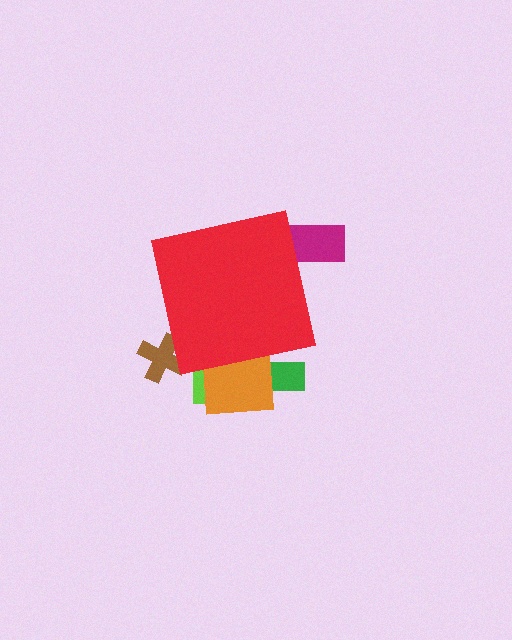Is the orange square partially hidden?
Yes, the orange square is partially hidden behind the red square.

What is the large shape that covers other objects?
A red square.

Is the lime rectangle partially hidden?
Yes, the lime rectangle is partially hidden behind the red square.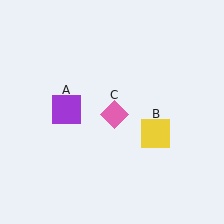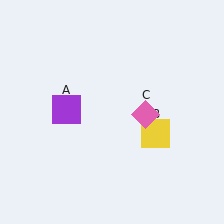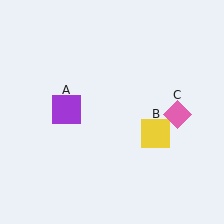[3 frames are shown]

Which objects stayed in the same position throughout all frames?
Purple square (object A) and yellow square (object B) remained stationary.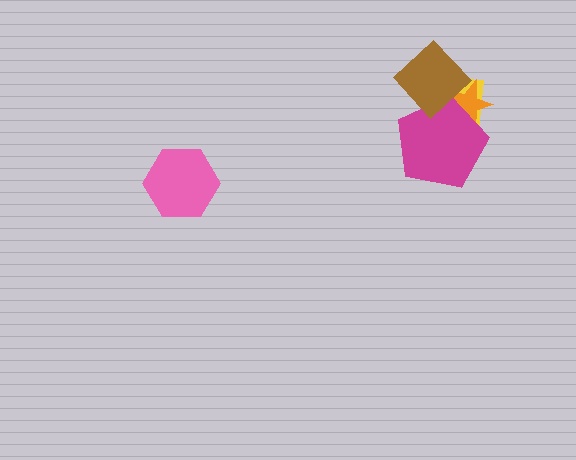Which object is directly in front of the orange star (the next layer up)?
The magenta pentagon is directly in front of the orange star.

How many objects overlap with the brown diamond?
3 objects overlap with the brown diamond.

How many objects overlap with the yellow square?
3 objects overlap with the yellow square.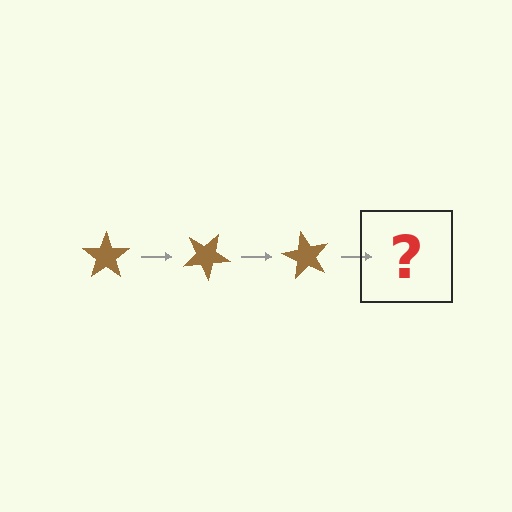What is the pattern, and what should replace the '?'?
The pattern is that the star rotates 30 degrees each step. The '?' should be a brown star rotated 90 degrees.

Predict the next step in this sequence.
The next step is a brown star rotated 90 degrees.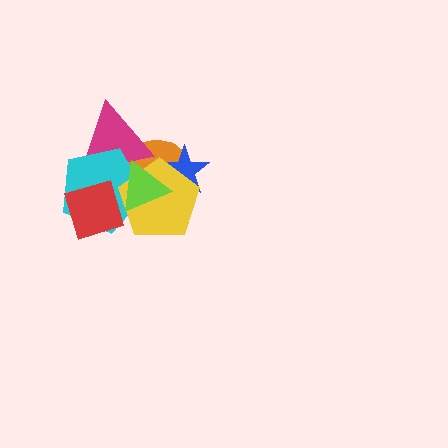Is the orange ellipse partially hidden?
Yes, it is partially covered by another shape.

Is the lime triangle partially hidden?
No, no other shape covers it.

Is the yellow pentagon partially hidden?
Yes, it is partially covered by another shape.